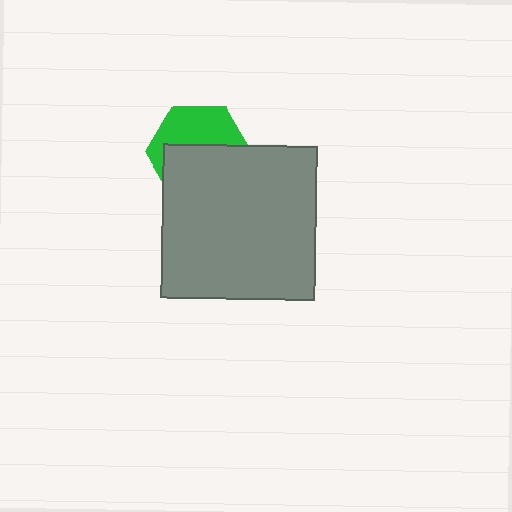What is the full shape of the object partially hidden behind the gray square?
The partially hidden object is a green hexagon.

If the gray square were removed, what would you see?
You would see the complete green hexagon.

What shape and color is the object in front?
The object in front is a gray square.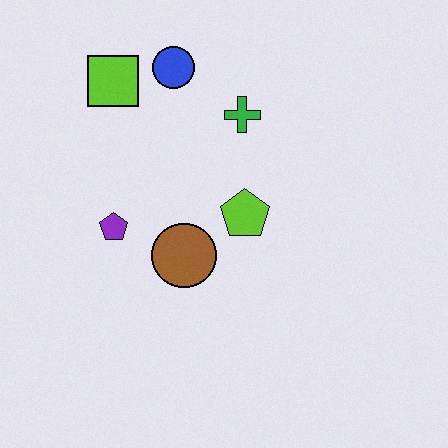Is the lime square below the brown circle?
No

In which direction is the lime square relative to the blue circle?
The lime square is to the left of the blue circle.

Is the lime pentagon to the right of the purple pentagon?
Yes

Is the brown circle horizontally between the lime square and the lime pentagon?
Yes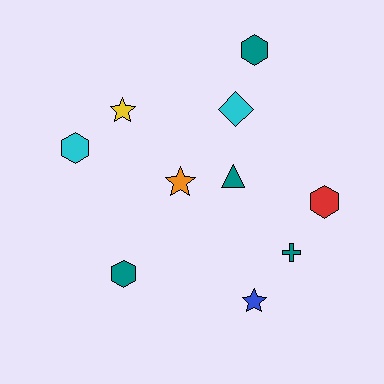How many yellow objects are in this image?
There is 1 yellow object.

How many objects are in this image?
There are 10 objects.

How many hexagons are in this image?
There are 4 hexagons.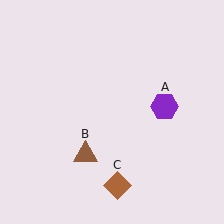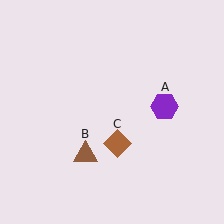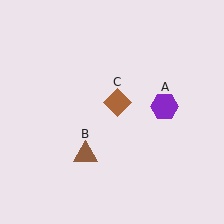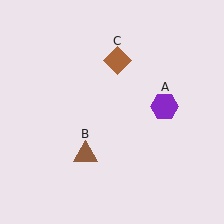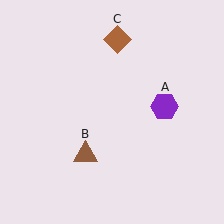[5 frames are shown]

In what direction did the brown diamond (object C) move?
The brown diamond (object C) moved up.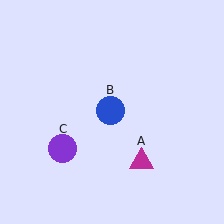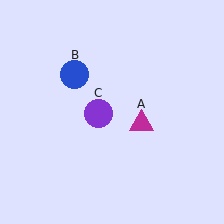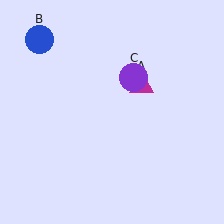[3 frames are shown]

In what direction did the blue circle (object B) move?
The blue circle (object B) moved up and to the left.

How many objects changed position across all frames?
3 objects changed position: magenta triangle (object A), blue circle (object B), purple circle (object C).